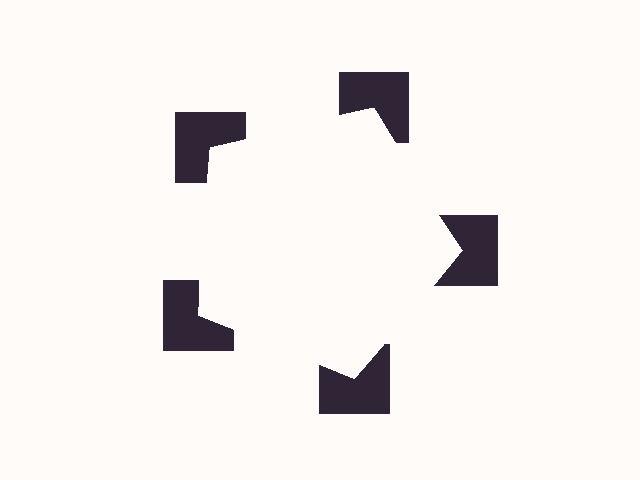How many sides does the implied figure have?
5 sides.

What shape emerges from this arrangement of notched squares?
An illusory pentagon — its edges are inferred from the aligned wedge cuts in the notched squares, not physically drawn.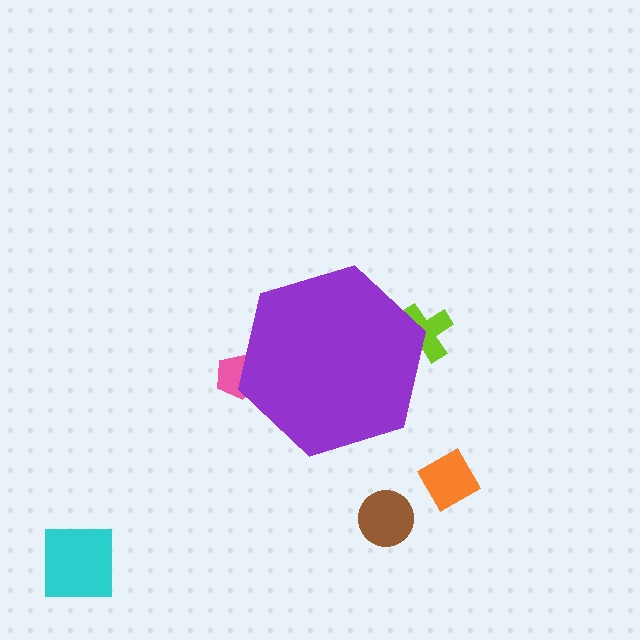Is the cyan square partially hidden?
No, the cyan square is fully visible.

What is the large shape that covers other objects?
A purple hexagon.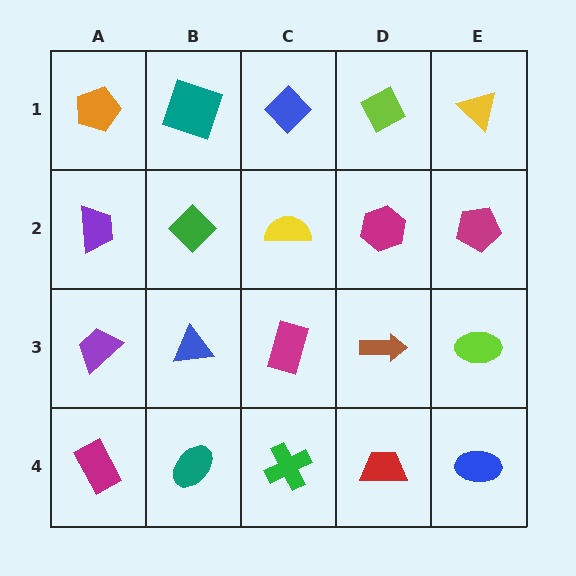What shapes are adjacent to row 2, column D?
A lime diamond (row 1, column D), a brown arrow (row 3, column D), a yellow semicircle (row 2, column C), a magenta pentagon (row 2, column E).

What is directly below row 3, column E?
A blue ellipse.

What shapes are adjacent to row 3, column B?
A green diamond (row 2, column B), a teal ellipse (row 4, column B), a purple trapezoid (row 3, column A), a magenta rectangle (row 3, column C).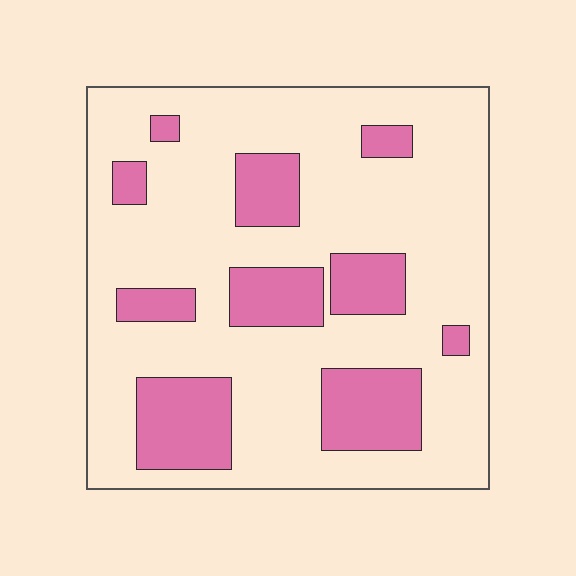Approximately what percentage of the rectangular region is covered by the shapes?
Approximately 25%.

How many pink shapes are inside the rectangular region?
10.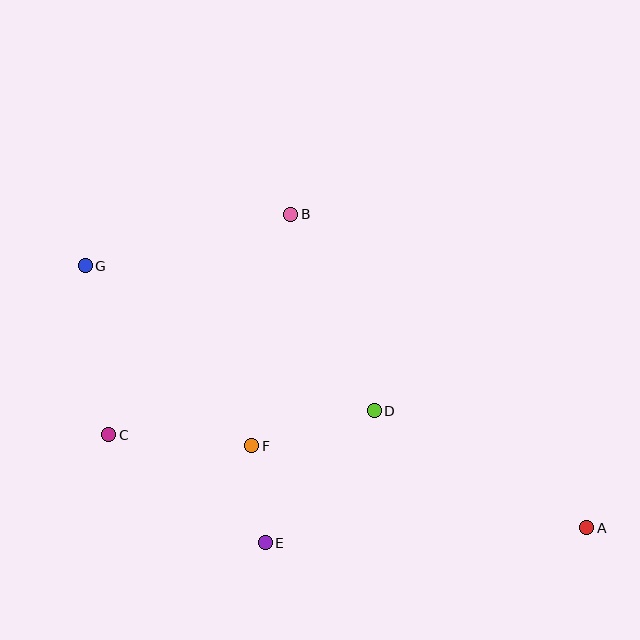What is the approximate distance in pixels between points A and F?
The distance between A and F is approximately 345 pixels.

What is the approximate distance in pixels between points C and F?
The distance between C and F is approximately 143 pixels.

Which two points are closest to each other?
Points E and F are closest to each other.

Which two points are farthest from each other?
Points A and G are farthest from each other.